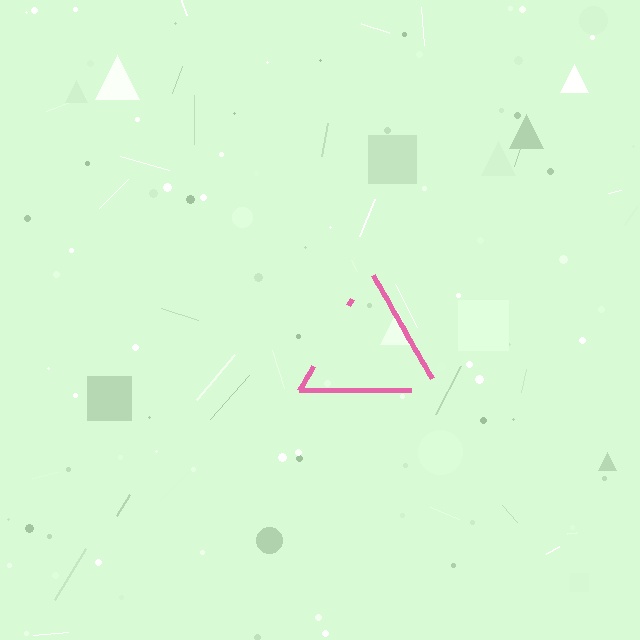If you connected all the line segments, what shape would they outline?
They would outline a triangle.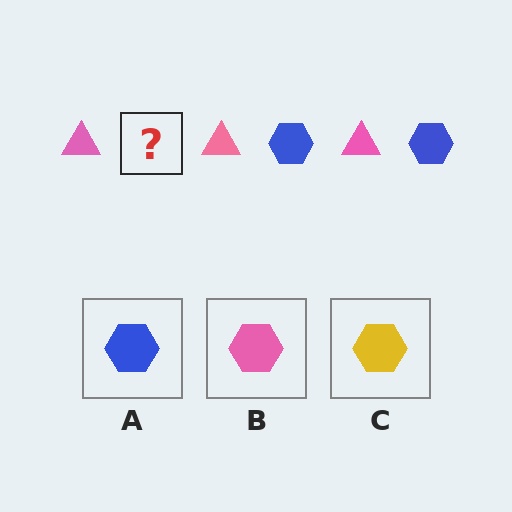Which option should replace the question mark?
Option A.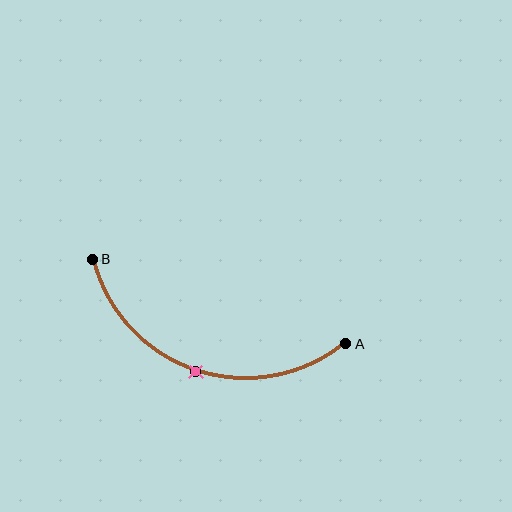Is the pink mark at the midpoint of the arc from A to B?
Yes. The pink mark lies on the arc at equal arc-length from both A and B — it is the arc midpoint.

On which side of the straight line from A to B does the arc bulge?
The arc bulges below the straight line connecting A and B.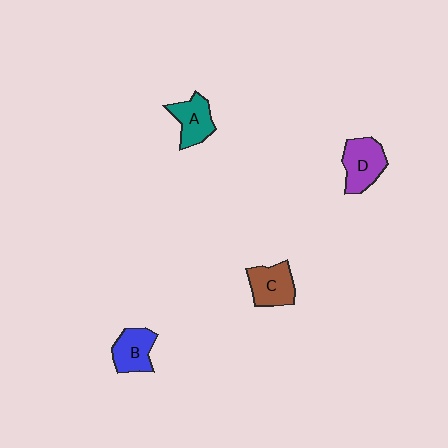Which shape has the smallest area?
Shape B (blue).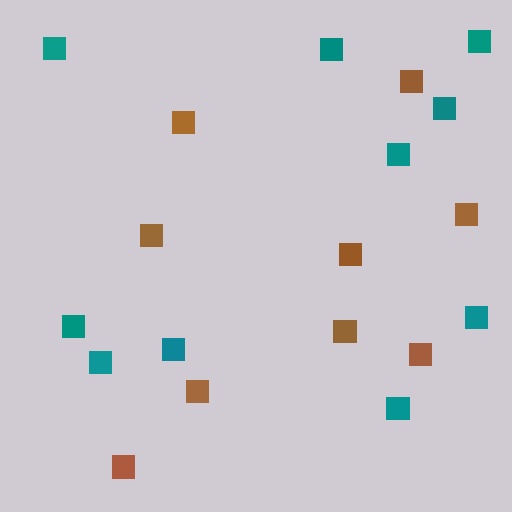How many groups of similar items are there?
There are 2 groups: one group of brown squares (9) and one group of teal squares (10).